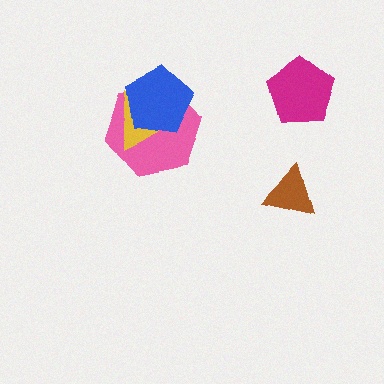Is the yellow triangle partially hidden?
Yes, it is partially covered by another shape.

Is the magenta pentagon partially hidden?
No, no other shape covers it.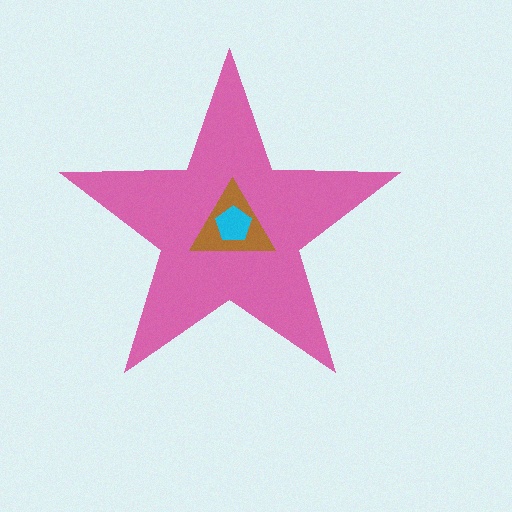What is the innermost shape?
The cyan pentagon.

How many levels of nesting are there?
3.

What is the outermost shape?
The pink star.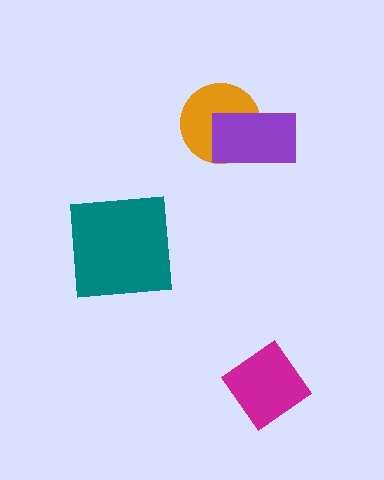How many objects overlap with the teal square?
0 objects overlap with the teal square.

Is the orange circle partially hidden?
Yes, it is partially covered by another shape.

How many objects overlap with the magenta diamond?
0 objects overlap with the magenta diamond.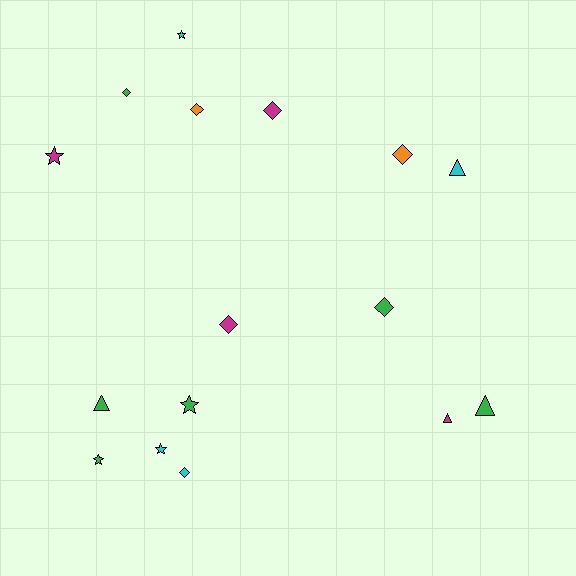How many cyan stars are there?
There are 2 cyan stars.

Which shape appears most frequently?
Diamond, with 7 objects.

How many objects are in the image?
There are 16 objects.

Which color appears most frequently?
Green, with 6 objects.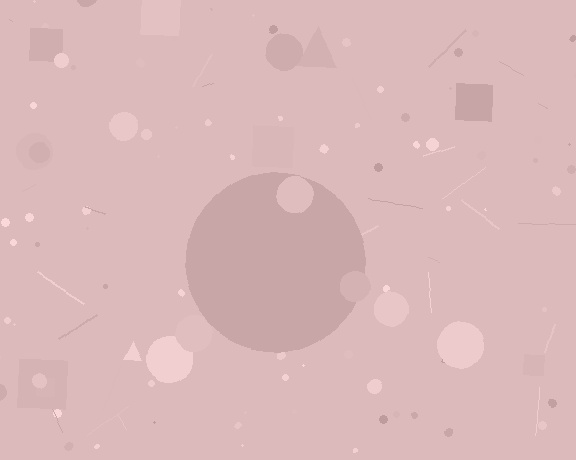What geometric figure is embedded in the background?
A circle is embedded in the background.